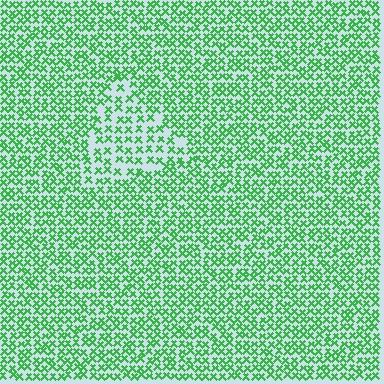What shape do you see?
I see a triangle.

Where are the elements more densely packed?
The elements are more densely packed outside the triangle boundary.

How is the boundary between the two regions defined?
The boundary is defined by a change in element density (approximately 1.6x ratio). All elements are the same color, size, and shape.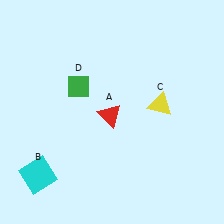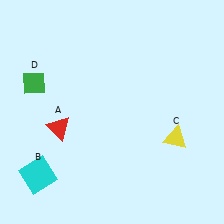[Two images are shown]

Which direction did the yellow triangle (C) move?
The yellow triangle (C) moved down.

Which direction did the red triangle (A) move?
The red triangle (A) moved left.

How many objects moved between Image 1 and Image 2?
3 objects moved between the two images.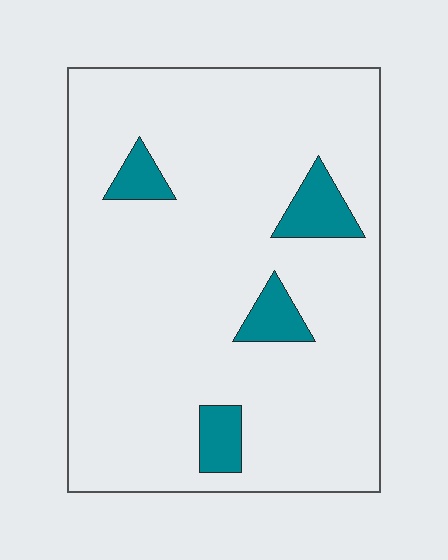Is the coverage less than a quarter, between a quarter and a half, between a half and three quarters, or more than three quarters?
Less than a quarter.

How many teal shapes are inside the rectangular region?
4.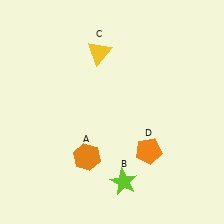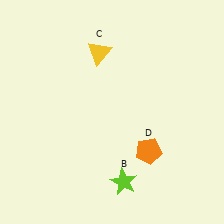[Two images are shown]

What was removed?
The orange hexagon (A) was removed in Image 2.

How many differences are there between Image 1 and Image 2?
There is 1 difference between the two images.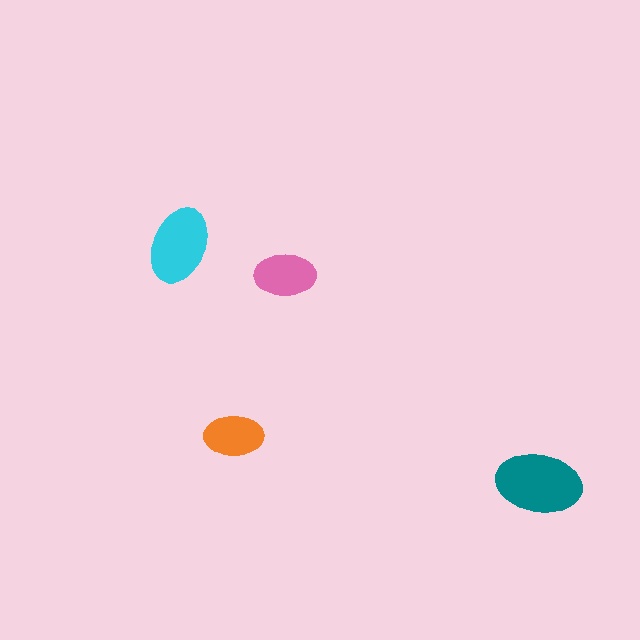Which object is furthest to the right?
The teal ellipse is rightmost.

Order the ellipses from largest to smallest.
the teal one, the cyan one, the pink one, the orange one.